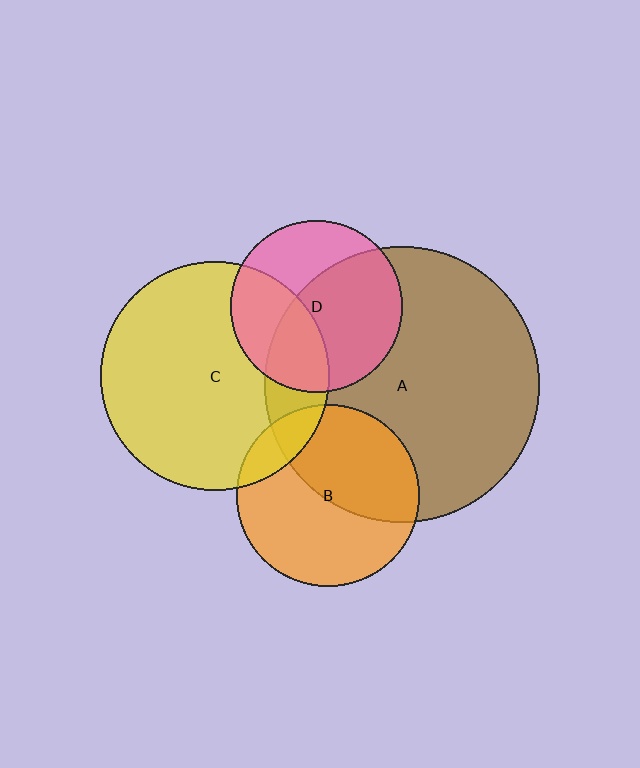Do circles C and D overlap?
Yes.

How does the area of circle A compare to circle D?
Approximately 2.6 times.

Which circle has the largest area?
Circle A (brown).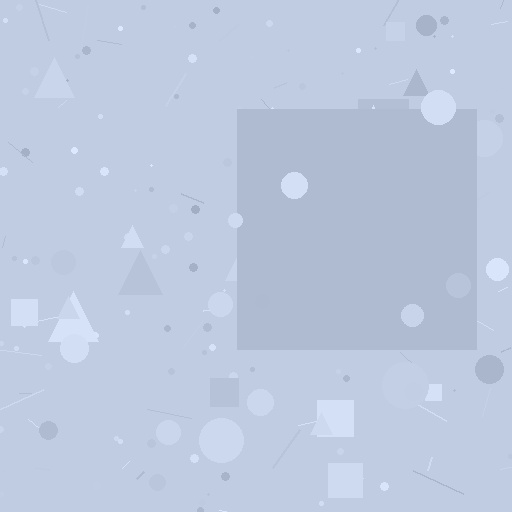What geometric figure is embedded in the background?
A square is embedded in the background.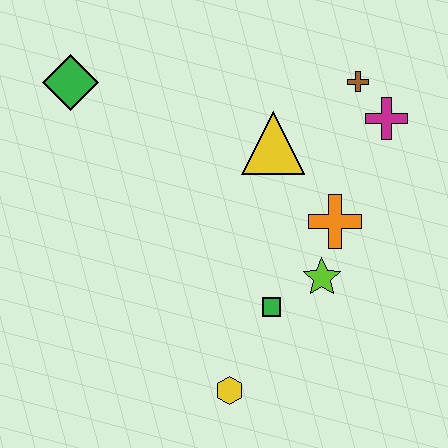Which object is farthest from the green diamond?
The yellow hexagon is farthest from the green diamond.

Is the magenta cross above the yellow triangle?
Yes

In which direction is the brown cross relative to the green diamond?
The brown cross is to the right of the green diamond.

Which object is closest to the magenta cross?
The brown cross is closest to the magenta cross.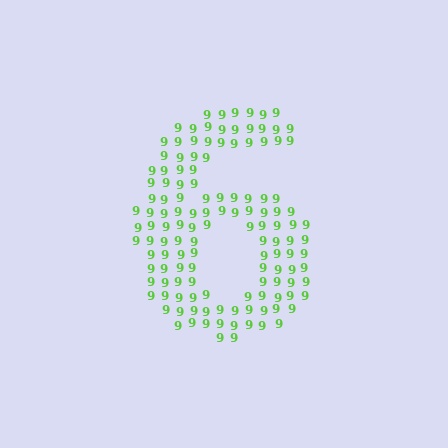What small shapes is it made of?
It is made of small digit 9's.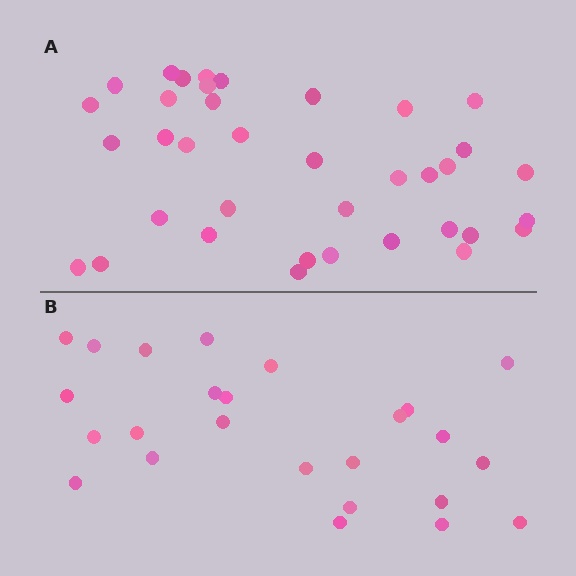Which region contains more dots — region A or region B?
Region A (the top region) has more dots.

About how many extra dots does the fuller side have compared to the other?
Region A has roughly 12 or so more dots than region B.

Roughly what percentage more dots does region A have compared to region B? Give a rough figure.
About 50% more.